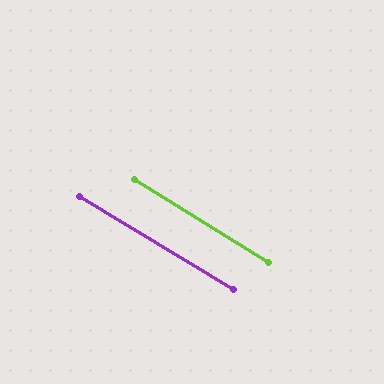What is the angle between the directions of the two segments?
Approximately 1 degree.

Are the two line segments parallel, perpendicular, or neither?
Parallel — their directions differ by only 0.9°.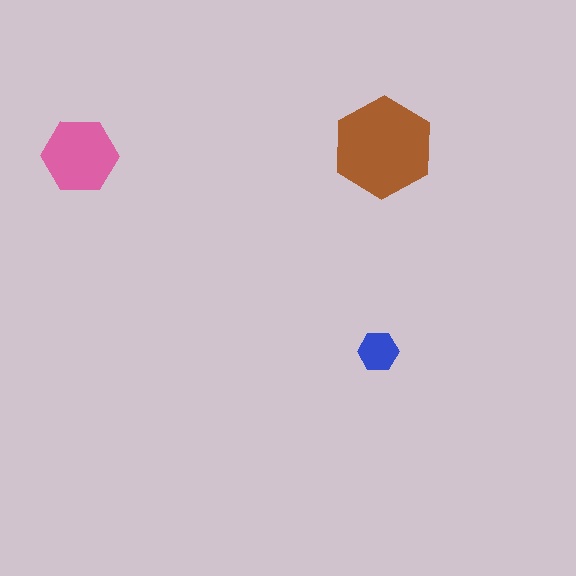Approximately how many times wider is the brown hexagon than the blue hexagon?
About 2.5 times wider.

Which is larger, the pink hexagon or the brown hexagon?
The brown one.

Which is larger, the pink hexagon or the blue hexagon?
The pink one.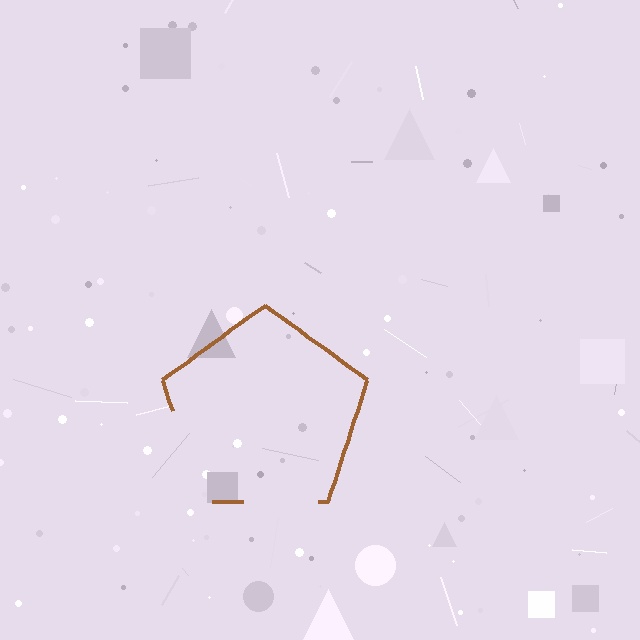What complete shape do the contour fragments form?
The contour fragments form a pentagon.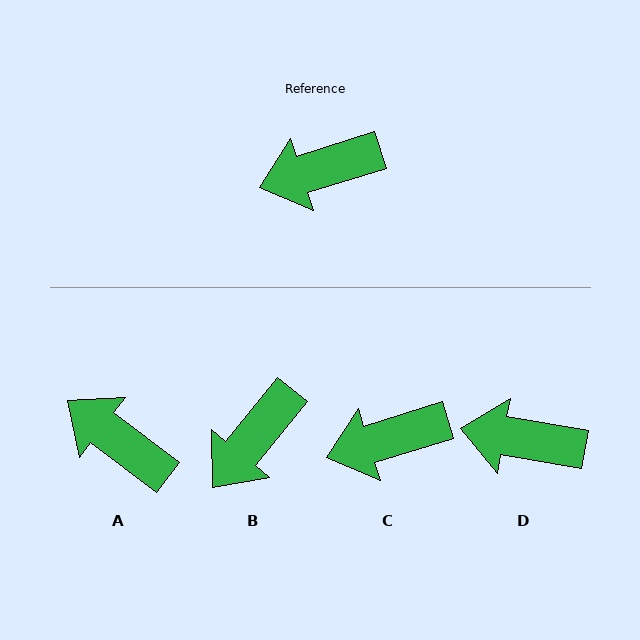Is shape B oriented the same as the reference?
No, it is off by about 34 degrees.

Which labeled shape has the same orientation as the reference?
C.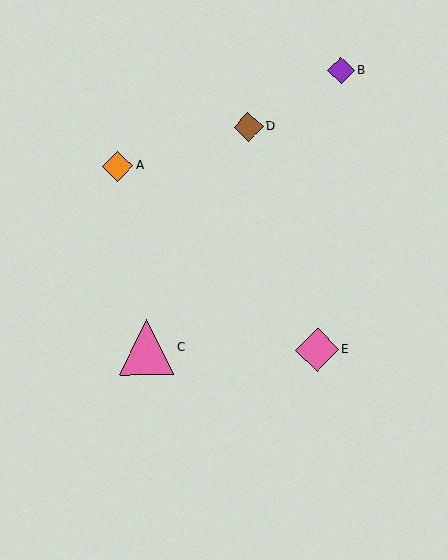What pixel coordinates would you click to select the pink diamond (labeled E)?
Click at (317, 350) to select the pink diamond E.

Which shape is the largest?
The pink triangle (labeled C) is the largest.